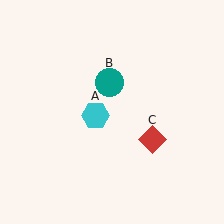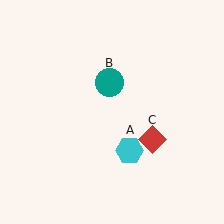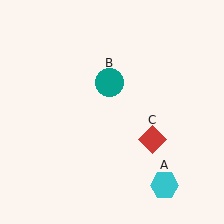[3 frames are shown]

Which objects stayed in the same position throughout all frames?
Teal circle (object B) and red diamond (object C) remained stationary.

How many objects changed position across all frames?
1 object changed position: cyan hexagon (object A).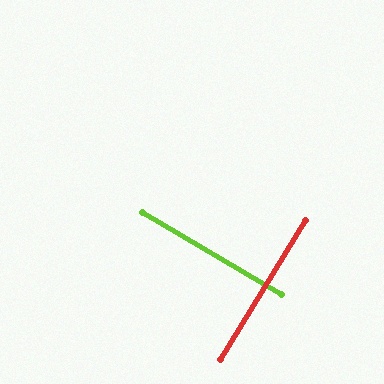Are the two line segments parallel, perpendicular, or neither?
Perpendicular — they meet at approximately 89°.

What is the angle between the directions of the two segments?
Approximately 89 degrees.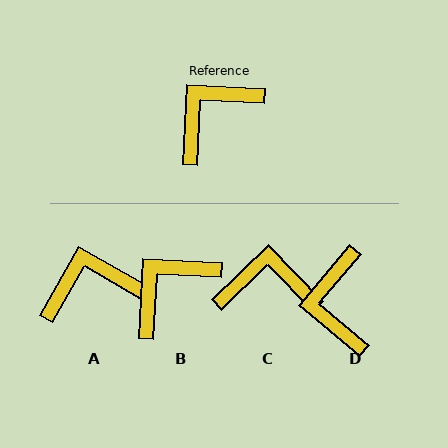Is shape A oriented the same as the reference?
No, it is off by about 27 degrees.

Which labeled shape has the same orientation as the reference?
B.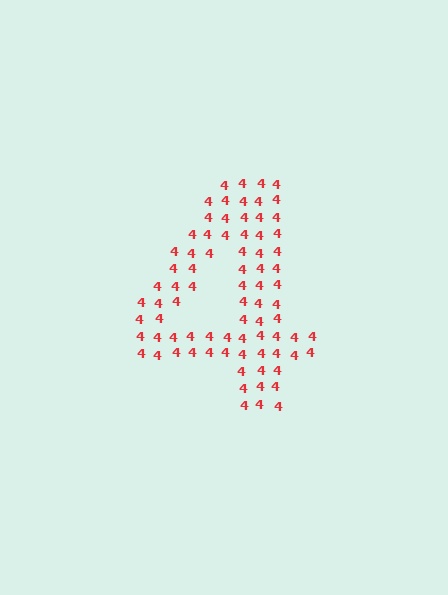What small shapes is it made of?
It is made of small digit 4's.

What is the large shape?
The large shape is the digit 4.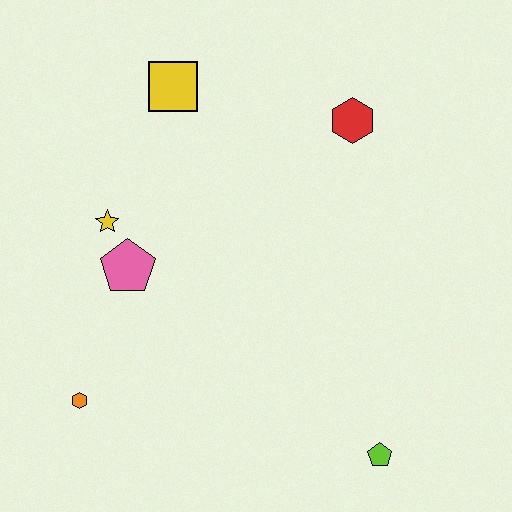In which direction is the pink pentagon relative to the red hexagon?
The pink pentagon is to the left of the red hexagon.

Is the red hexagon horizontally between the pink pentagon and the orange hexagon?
No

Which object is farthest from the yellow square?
The lime pentagon is farthest from the yellow square.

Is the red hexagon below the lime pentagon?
No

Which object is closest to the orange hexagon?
The pink pentagon is closest to the orange hexagon.